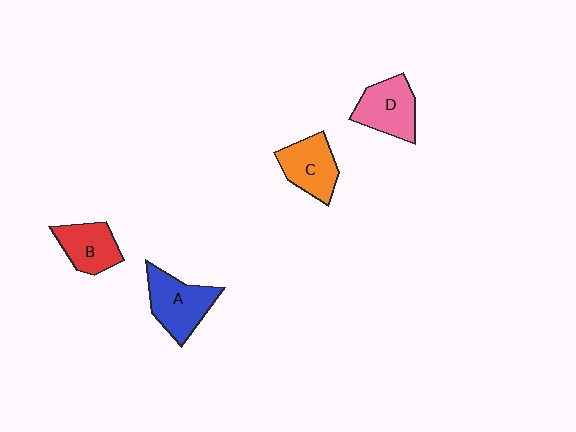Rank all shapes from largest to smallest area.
From largest to smallest: A (blue), D (pink), C (orange), B (red).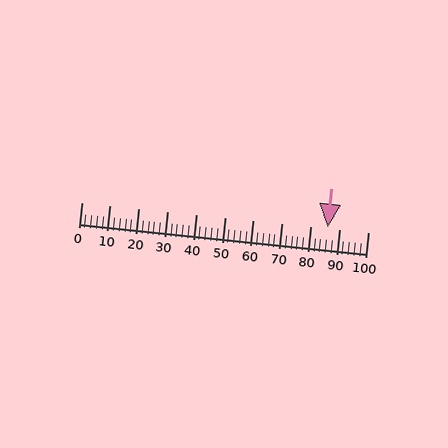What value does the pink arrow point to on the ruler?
The pink arrow points to approximately 86.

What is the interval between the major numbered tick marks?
The major tick marks are spaced 10 units apart.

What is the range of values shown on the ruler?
The ruler shows values from 0 to 100.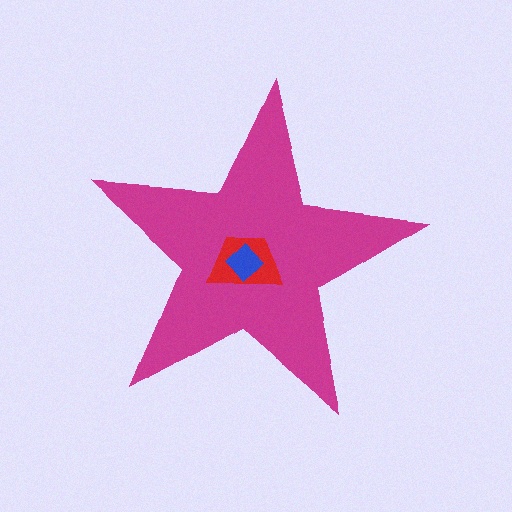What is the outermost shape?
The magenta star.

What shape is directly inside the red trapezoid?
The blue diamond.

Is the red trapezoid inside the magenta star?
Yes.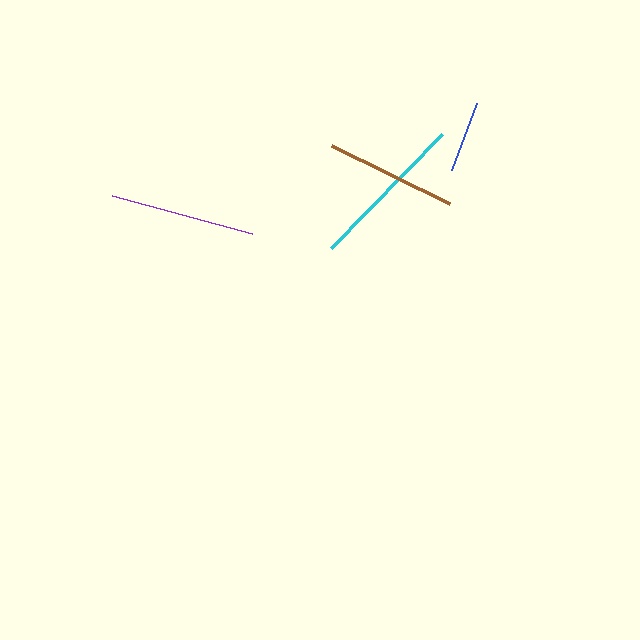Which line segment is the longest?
The cyan line is the longest at approximately 159 pixels.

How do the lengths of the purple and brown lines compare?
The purple and brown lines are approximately the same length.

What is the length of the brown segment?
The brown segment is approximately 132 pixels long.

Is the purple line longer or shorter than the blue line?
The purple line is longer than the blue line.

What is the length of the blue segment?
The blue segment is approximately 71 pixels long.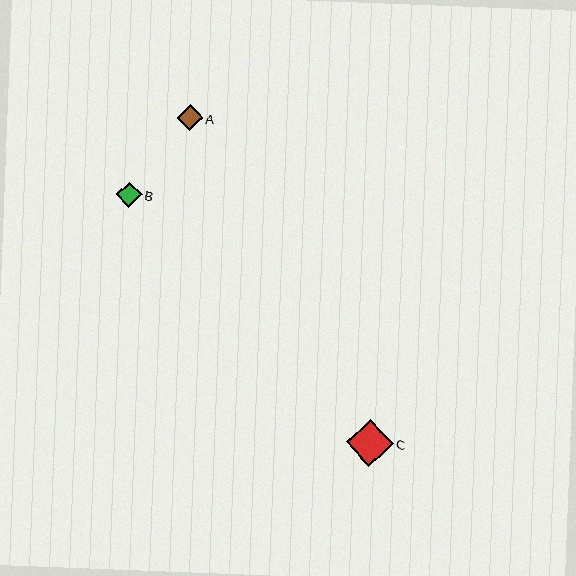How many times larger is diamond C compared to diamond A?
Diamond C is approximately 1.8 times the size of diamond A.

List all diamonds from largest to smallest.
From largest to smallest: C, A, B.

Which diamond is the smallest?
Diamond B is the smallest with a size of approximately 26 pixels.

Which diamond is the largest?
Diamond C is the largest with a size of approximately 47 pixels.